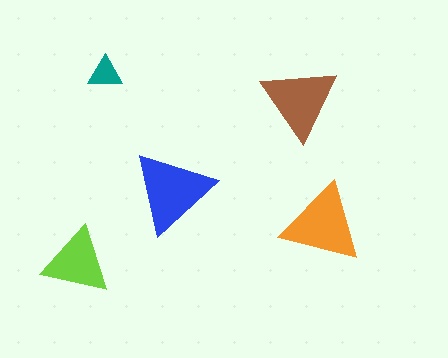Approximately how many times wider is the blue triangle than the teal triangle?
About 2.5 times wider.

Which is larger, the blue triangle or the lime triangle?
The blue one.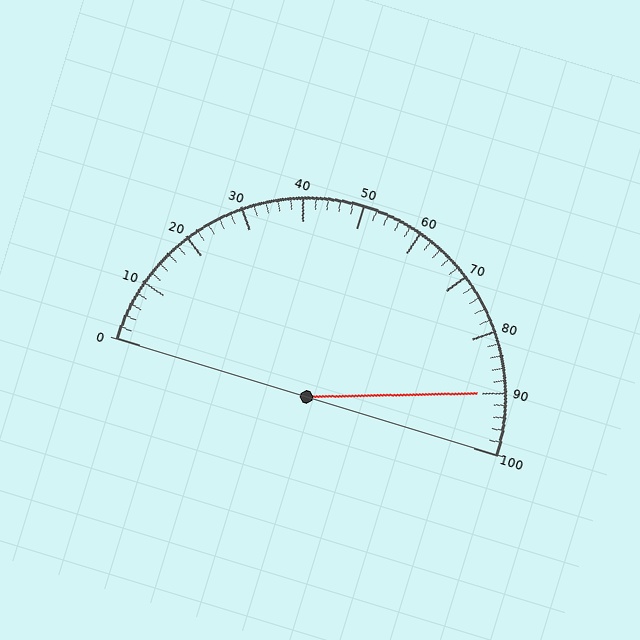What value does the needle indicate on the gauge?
The needle indicates approximately 90.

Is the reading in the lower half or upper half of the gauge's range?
The reading is in the upper half of the range (0 to 100).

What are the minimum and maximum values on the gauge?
The gauge ranges from 0 to 100.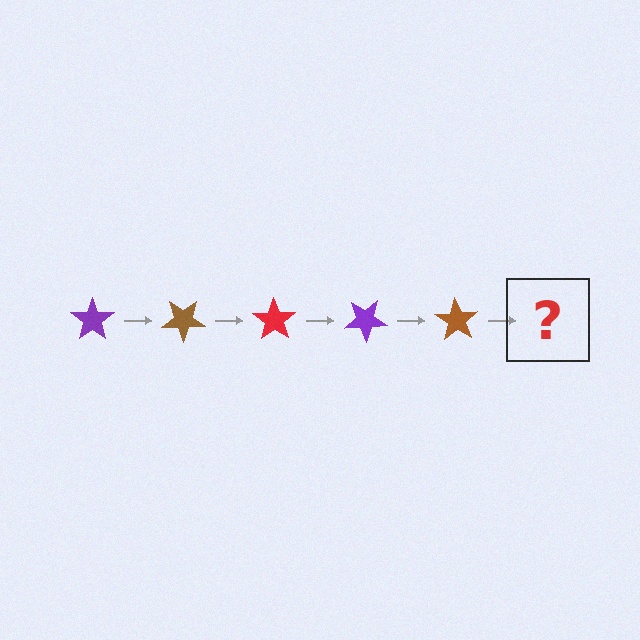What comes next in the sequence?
The next element should be a red star, rotated 175 degrees from the start.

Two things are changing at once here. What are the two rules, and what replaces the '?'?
The two rules are that it rotates 35 degrees each step and the color cycles through purple, brown, and red. The '?' should be a red star, rotated 175 degrees from the start.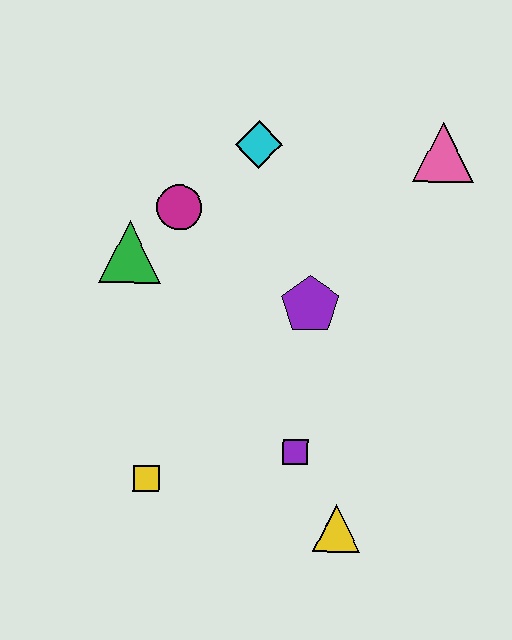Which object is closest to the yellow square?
The purple square is closest to the yellow square.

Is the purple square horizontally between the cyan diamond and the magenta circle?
No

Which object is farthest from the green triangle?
The yellow triangle is farthest from the green triangle.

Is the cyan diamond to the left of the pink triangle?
Yes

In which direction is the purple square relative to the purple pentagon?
The purple square is below the purple pentagon.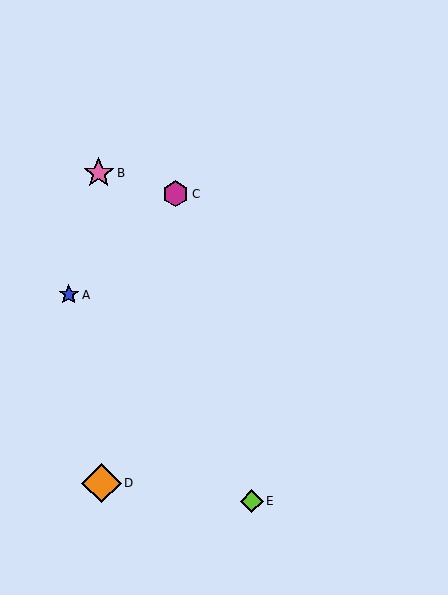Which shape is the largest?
The orange diamond (labeled D) is the largest.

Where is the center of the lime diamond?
The center of the lime diamond is at (252, 501).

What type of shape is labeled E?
Shape E is a lime diamond.